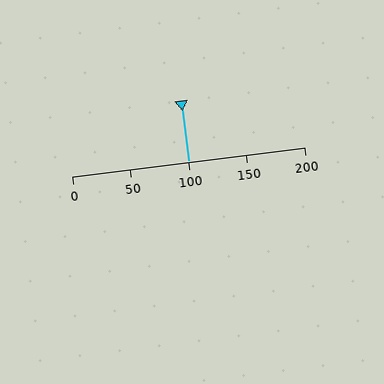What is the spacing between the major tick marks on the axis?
The major ticks are spaced 50 apart.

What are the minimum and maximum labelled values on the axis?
The axis runs from 0 to 200.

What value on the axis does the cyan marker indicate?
The marker indicates approximately 100.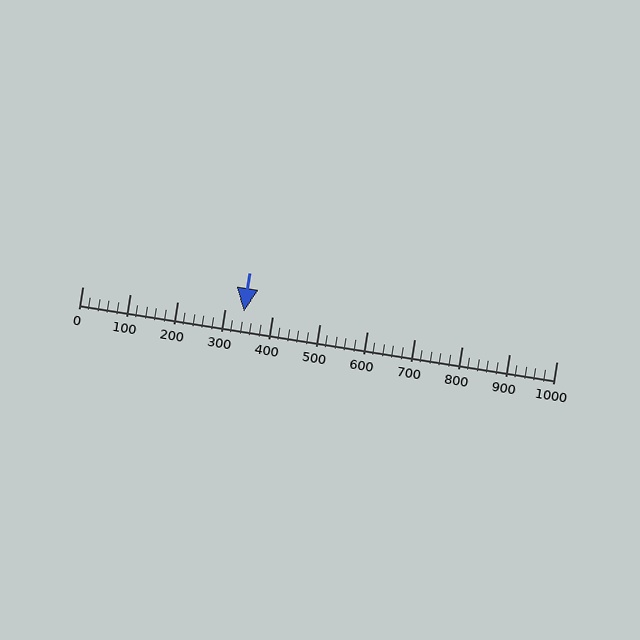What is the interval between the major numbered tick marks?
The major tick marks are spaced 100 units apart.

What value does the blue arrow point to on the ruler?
The blue arrow points to approximately 340.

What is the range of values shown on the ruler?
The ruler shows values from 0 to 1000.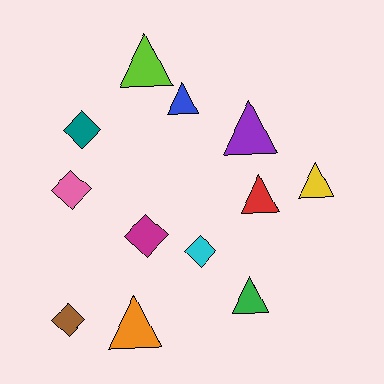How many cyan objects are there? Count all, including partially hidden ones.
There is 1 cyan object.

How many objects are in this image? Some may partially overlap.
There are 12 objects.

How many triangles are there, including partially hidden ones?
There are 7 triangles.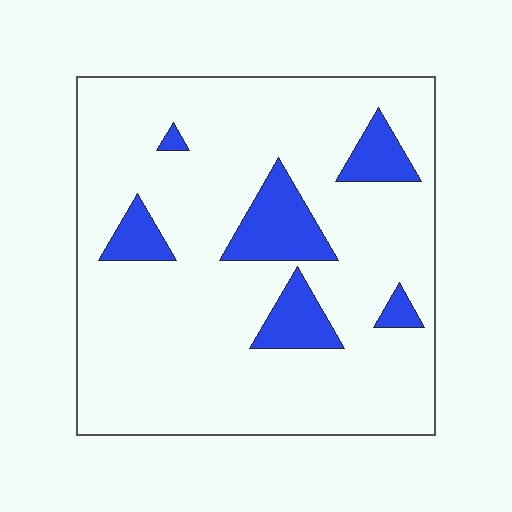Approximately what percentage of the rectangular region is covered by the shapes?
Approximately 15%.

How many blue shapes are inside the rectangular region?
6.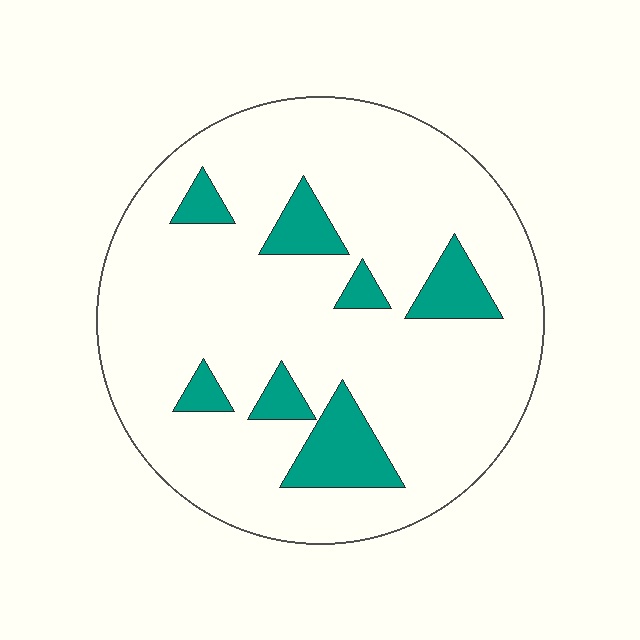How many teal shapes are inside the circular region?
7.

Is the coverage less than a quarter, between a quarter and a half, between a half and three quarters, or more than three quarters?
Less than a quarter.